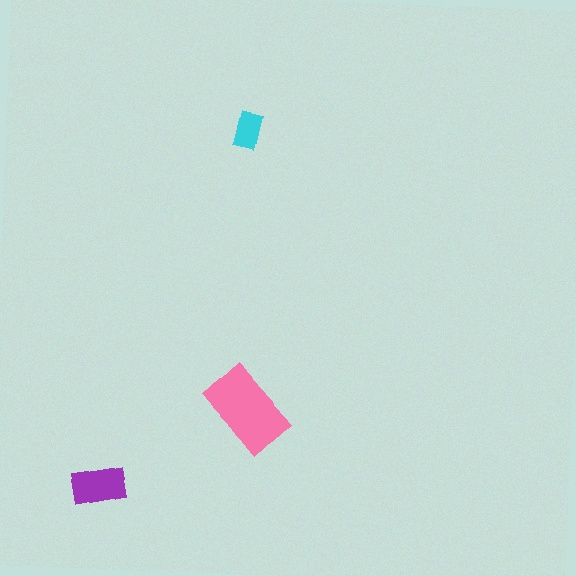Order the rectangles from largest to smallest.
the pink one, the purple one, the cyan one.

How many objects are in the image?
There are 3 objects in the image.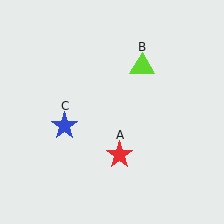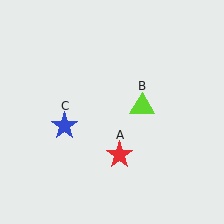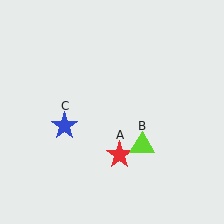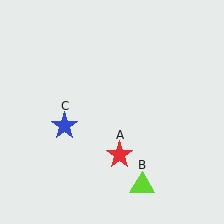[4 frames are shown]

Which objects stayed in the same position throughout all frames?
Red star (object A) and blue star (object C) remained stationary.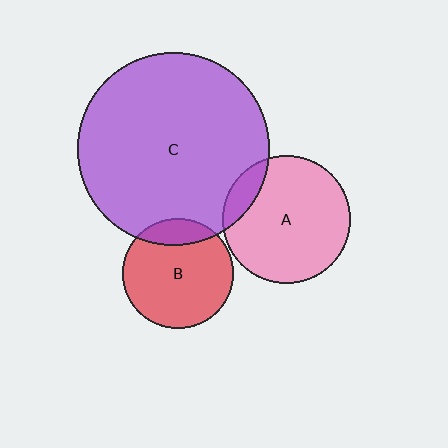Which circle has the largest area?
Circle C (purple).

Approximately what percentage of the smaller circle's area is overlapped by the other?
Approximately 15%.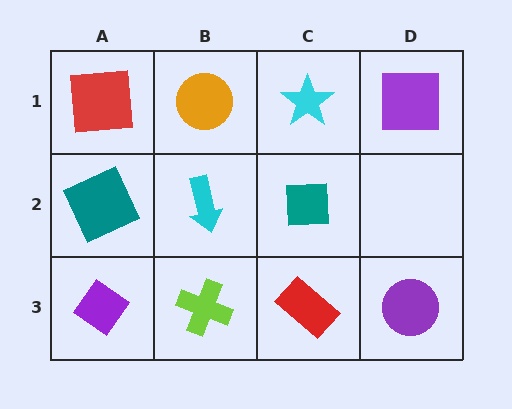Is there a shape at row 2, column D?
No, that cell is empty.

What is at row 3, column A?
A purple diamond.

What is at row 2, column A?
A teal square.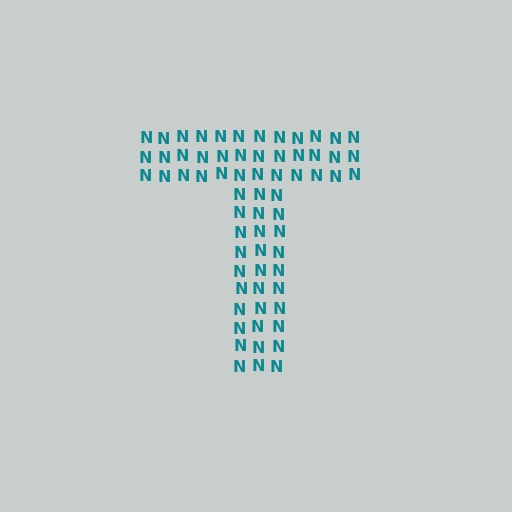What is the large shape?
The large shape is the letter T.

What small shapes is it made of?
It is made of small letter N's.